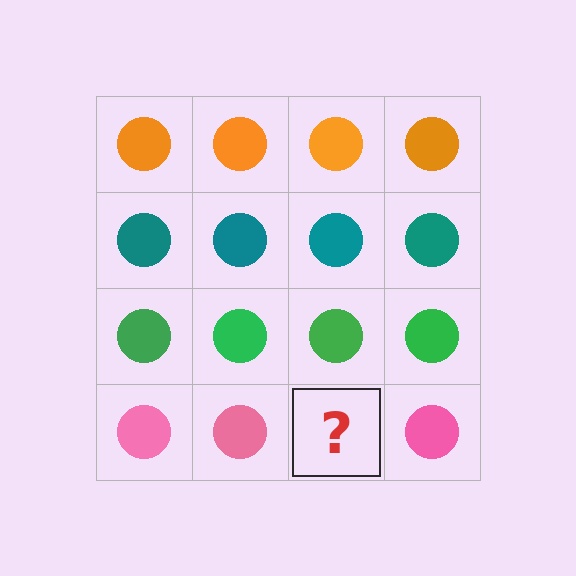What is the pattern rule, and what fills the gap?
The rule is that each row has a consistent color. The gap should be filled with a pink circle.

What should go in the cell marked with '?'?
The missing cell should contain a pink circle.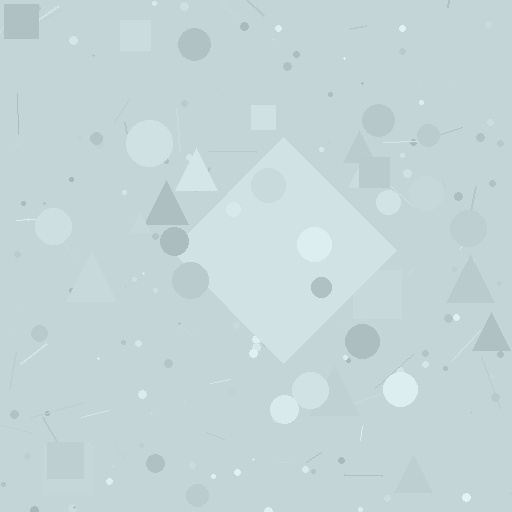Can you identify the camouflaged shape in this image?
The camouflaged shape is a diamond.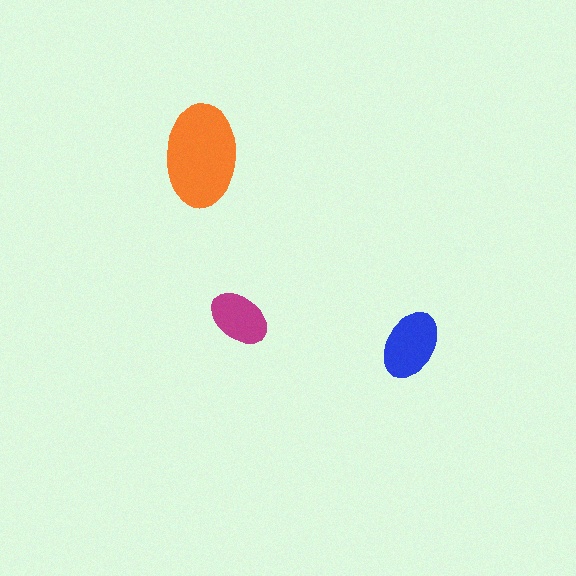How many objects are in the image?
There are 3 objects in the image.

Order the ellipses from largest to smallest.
the orange one, the blue one, the magenta one.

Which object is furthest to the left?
The orange ellipse is leftmost.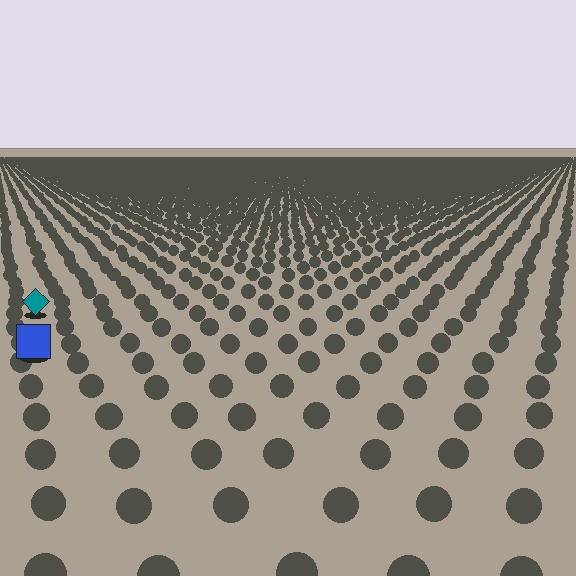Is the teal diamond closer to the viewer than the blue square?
No. The blue square is closer — you can tell from the texture gradient: the ground texture is coarser near it.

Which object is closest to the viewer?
The blue square is closest. The texture marks near it are larger and more spread out.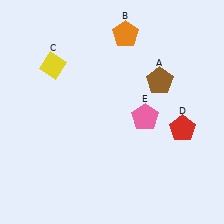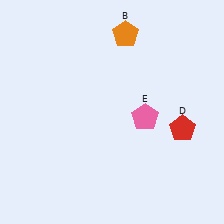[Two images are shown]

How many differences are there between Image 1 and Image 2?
There are 2 differences between the two images.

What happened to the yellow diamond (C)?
The yellow diamond (C) was removed in Image 2. It was in the top-left area of Image 1.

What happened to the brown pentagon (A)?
The brown pentagon (A) was removed in Image 2. It was in the top-right area of Image 1.